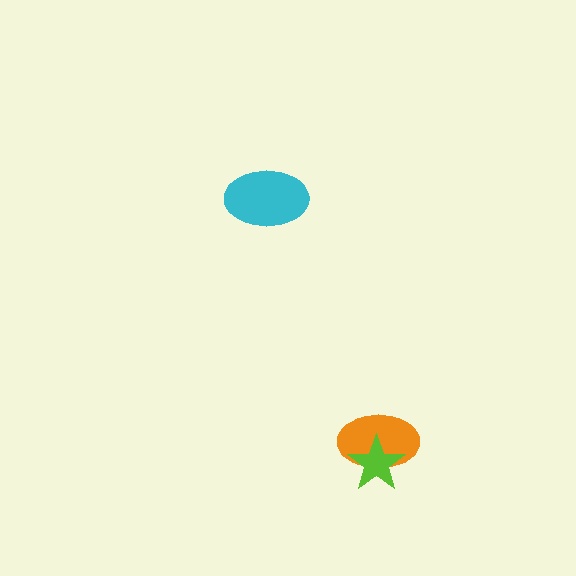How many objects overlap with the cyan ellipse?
0 objects overlap with the cyan ellipse.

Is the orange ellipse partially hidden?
Yes, it is partially covered by another shape.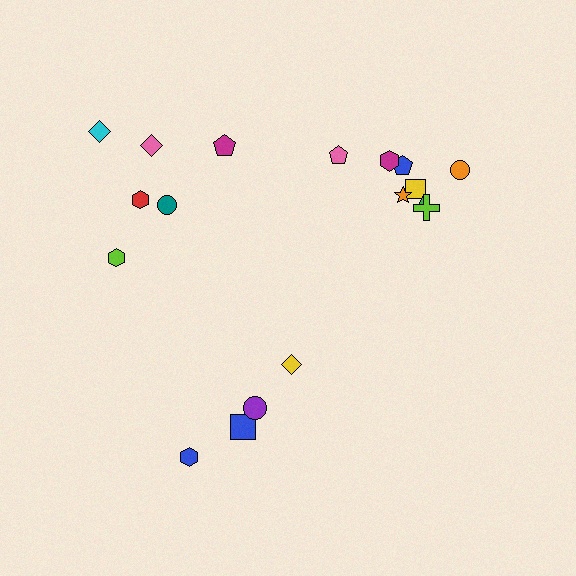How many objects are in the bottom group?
There are 4 objects.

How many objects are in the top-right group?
There are 8 objects.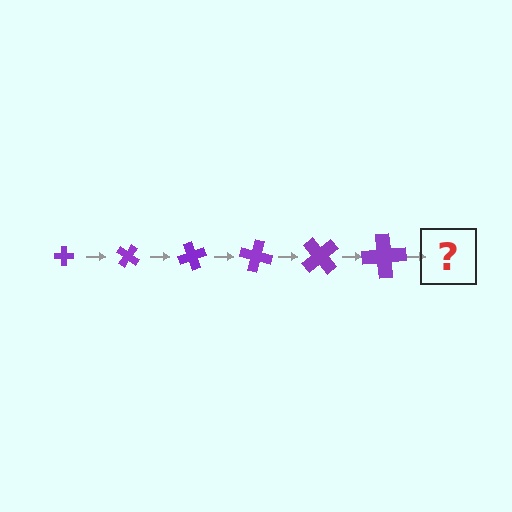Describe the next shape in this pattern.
It should be a cross, larger than the previous one and rotated 210 degrees from the start.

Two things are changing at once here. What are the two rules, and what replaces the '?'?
The two rules are that the cross grows larger each step and it rotates 35 degrees each step. The '?' should be a cross, larger than the previous one and rotated 210 degrees from the start.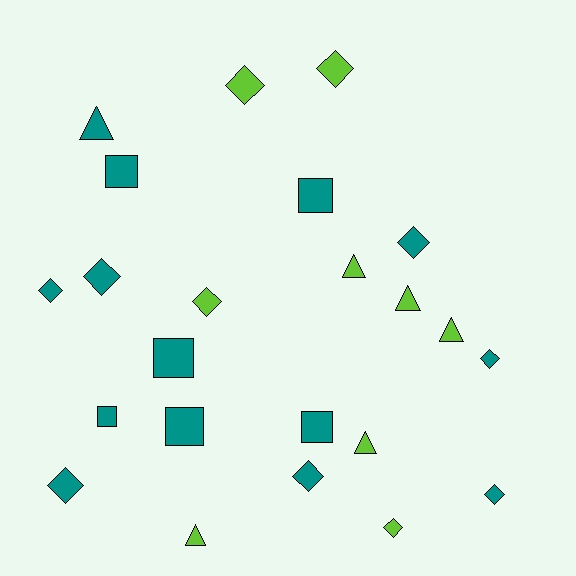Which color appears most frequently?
Teal, with 14 objects.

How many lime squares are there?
There are no lime squares.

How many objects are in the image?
There are 23 objects.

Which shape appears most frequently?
Diamond, with 11 objects.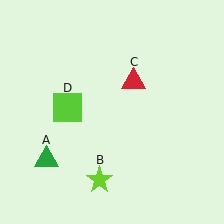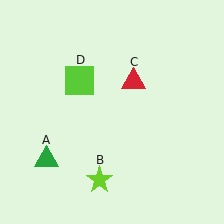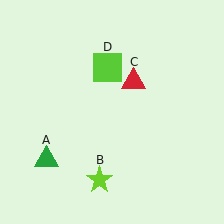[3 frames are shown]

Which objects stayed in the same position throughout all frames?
Green triangle (object A) and lime star (object B) and red triangle (object C) remained stationary.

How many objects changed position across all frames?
1 object changed position: lime square (object D).